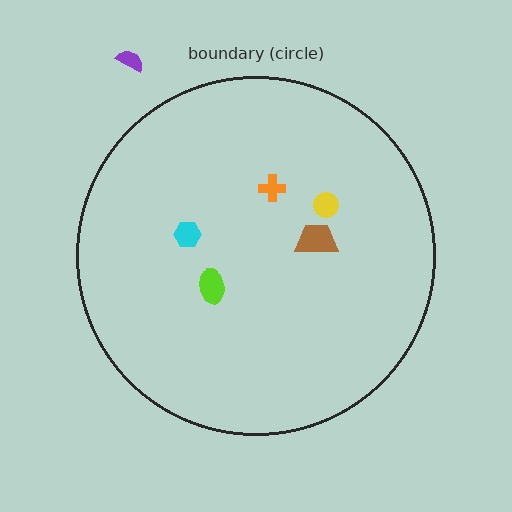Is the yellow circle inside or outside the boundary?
Inside.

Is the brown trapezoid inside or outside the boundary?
Inside.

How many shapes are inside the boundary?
5 inside, 1 outside.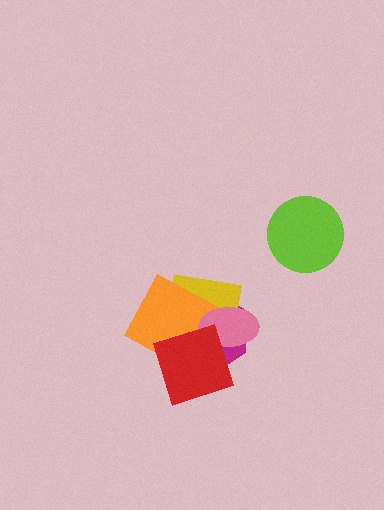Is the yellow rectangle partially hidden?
Yes, it is partially covered by another shape.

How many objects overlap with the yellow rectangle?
4 objects overlap with the yellow rectangle.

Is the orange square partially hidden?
Yes, it is partially covered by another shape.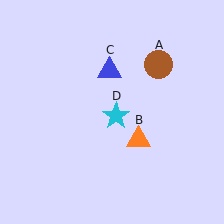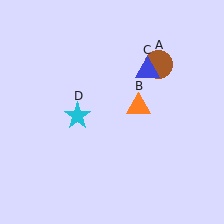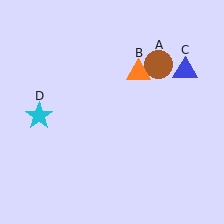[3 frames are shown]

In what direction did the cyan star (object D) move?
The cyan star (object D) moved left.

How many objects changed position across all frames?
3 objects changed position: orange triangle (object B), blue triangle (object C), cyan star (object D).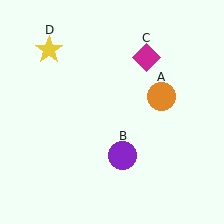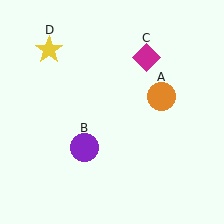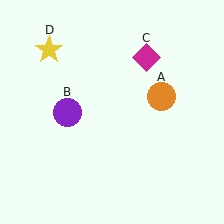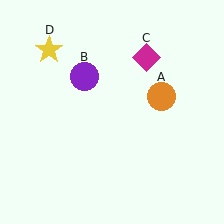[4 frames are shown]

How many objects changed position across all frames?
1 object changed position: purple circle (object B).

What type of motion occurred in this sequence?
The purple circle (object B) rotated clockwise around the center of the scene.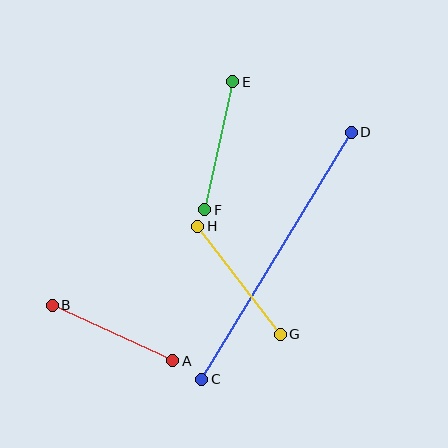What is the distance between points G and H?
The distance is approximately 136 pixels.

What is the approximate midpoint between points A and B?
The midpoint is at approximately (113, 333) pixels.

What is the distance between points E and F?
The distance is approximately 131 pixels.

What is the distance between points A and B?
The distance is approximately 133 pixels.